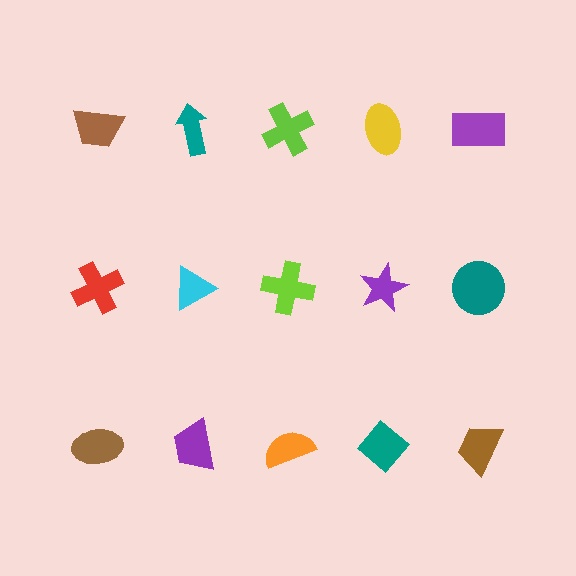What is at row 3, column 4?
A teal diamond.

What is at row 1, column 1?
A brown trapezoid.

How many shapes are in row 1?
5 shapes.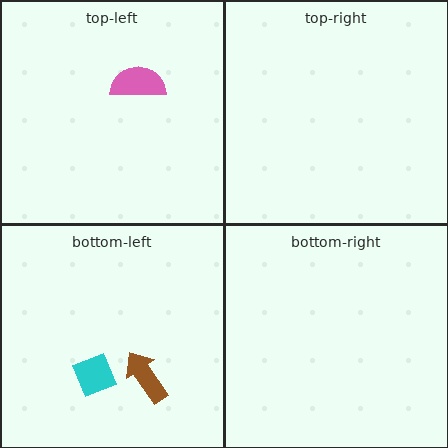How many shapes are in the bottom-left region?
2.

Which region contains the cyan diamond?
The bottom-left region.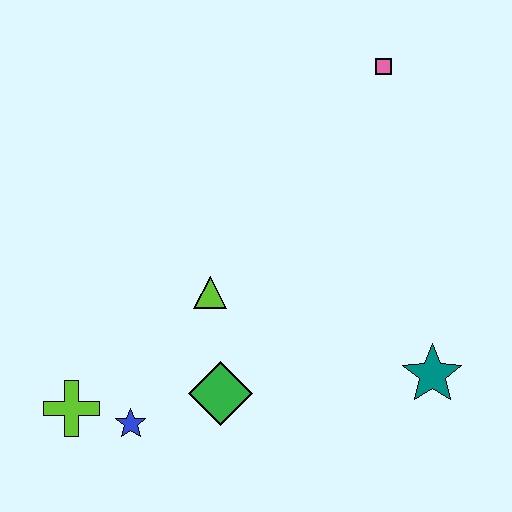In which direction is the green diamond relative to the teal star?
The green diamond is to the left of the teal star.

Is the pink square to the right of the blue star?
Yes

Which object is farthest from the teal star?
The lime cross is farthest from the teal star.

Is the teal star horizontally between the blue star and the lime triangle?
No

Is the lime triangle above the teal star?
Yes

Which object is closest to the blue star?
The lime cross is closest to the blue star.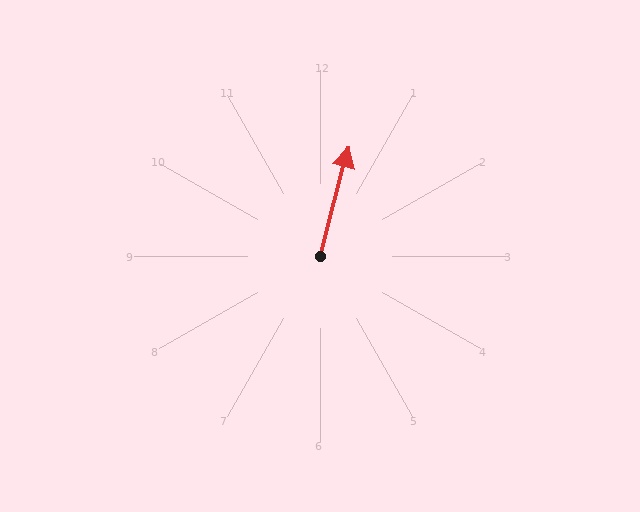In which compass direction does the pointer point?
North.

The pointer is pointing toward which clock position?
Roughly 12 o'clock.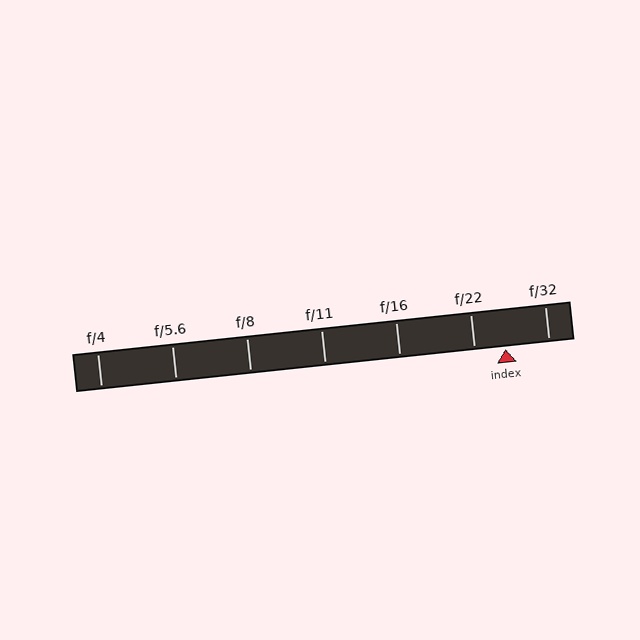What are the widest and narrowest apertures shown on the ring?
The widest aperture shown is f/4 and the narrowest is f/32.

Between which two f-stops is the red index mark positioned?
The index mark is between f/22 and f/32.